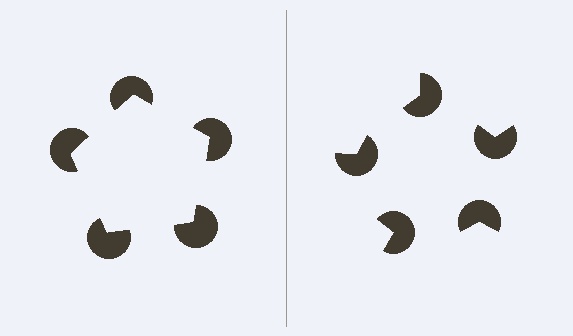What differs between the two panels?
The pac-man discs are positioned identically on both sides; only the wedge orientations differ. On the left they align to a pentagon; on the right they are misaligned.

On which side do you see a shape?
An illusory pentagon appears on the left side. On the right side the wedge cuts are rotated, so no coherent shape forms.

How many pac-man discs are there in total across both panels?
10 — 5 on each side.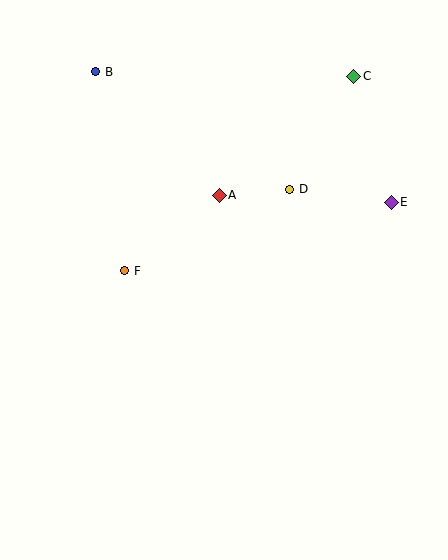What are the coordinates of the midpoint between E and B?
The midpoint between E and B is at (244, 137).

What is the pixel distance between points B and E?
The distance between B and E is 323 pixels.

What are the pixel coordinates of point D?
Point D is at (290, 189).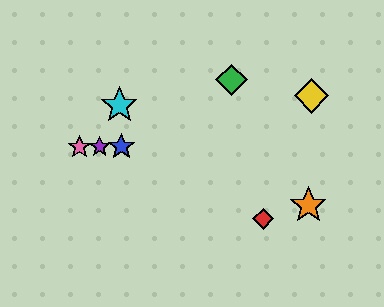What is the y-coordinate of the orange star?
The orange star is at y≈205.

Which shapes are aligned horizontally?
The blue star, the purple star, the pink star are aligned horizontally.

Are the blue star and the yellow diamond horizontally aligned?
No, the blue star is at y≈147 and the yellow diamond is at y≈96.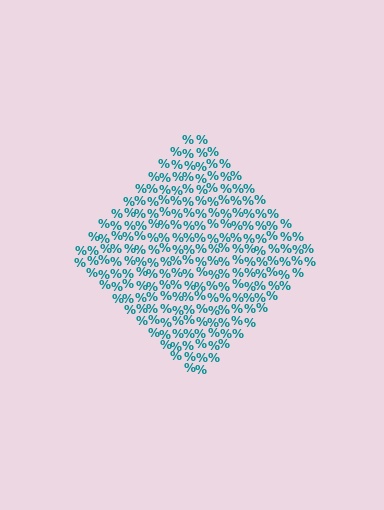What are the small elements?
The small elements are percent signs.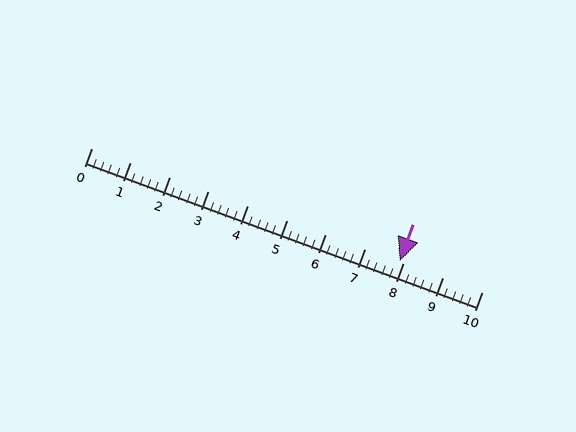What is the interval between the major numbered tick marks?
The major tick marks are spaced 1 units apart.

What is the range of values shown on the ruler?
The ruler shows values from 0 to 10.